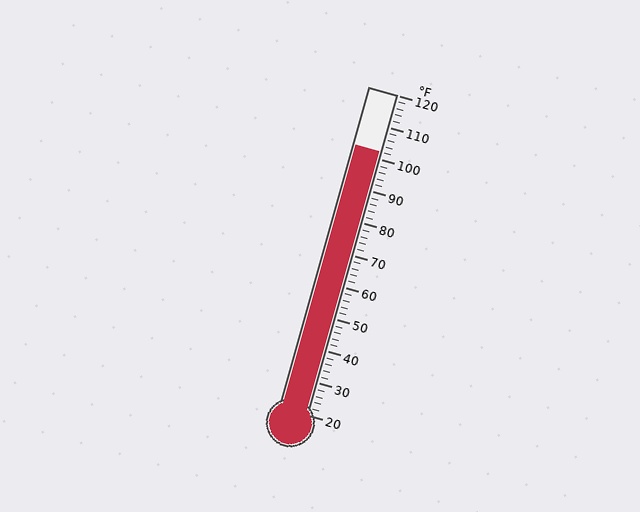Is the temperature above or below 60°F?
The temperature is above 60°F.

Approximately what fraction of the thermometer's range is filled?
The thermometer is filled to approximately 80% of its range.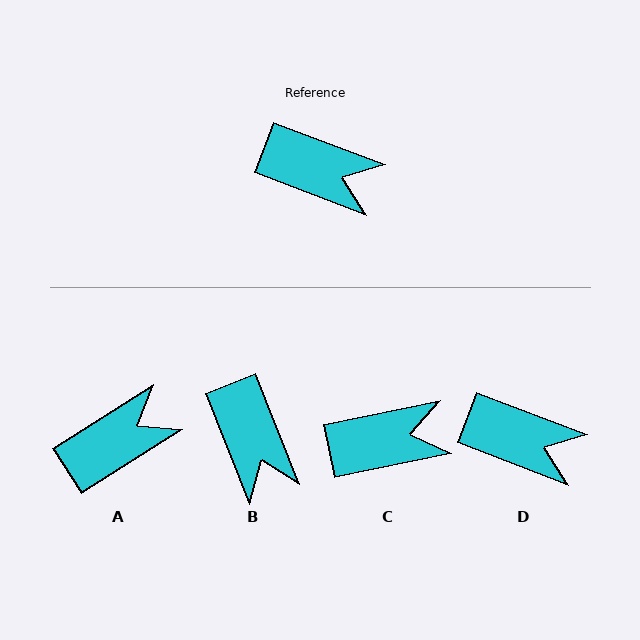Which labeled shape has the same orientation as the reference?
D.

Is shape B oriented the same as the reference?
No, it is off by about 47 degrees.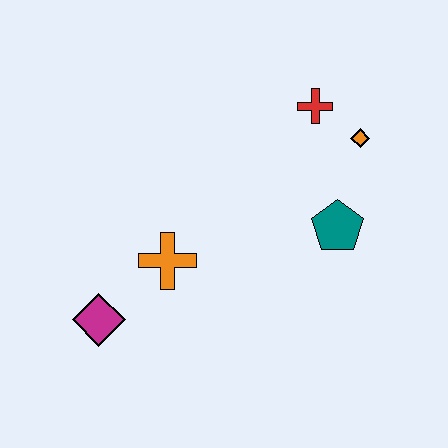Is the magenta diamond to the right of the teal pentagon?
No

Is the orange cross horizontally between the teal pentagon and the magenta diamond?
Yes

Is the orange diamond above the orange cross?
Yes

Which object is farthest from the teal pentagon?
The magenta diamond is farthest from the teal pentagon.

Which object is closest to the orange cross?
The magenta diamond is closest to the orange cross.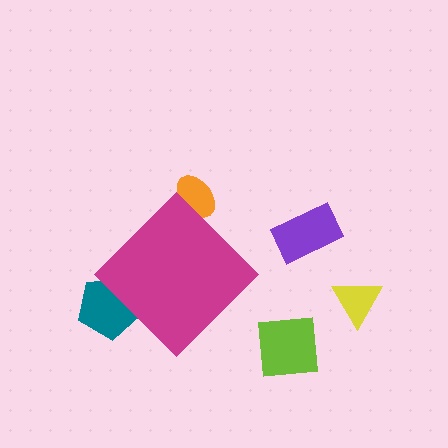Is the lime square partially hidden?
No, the lime square is fully visible.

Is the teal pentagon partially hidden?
Yes, the teal pentagon is partially hidden behind the magenta diamond.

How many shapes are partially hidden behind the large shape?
2 shapes are partially hidden.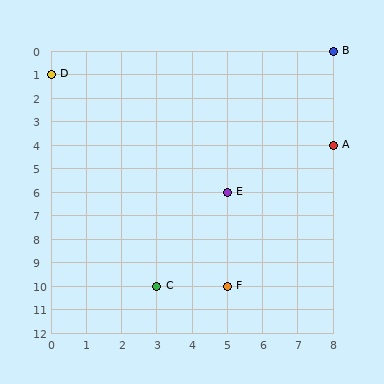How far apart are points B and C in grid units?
Points B and C are 5 columns and 10 rows apart (about 11.2 grid units diagonally).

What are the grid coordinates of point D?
Point D is at grid coordinates (0, 1).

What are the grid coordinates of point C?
Point C is at grid coordinates (3, 10).